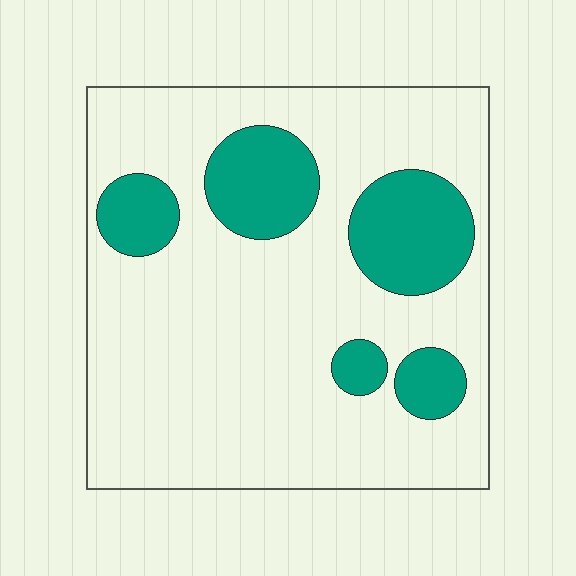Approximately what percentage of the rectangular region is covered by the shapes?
Approximately 20%.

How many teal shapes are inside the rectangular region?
5.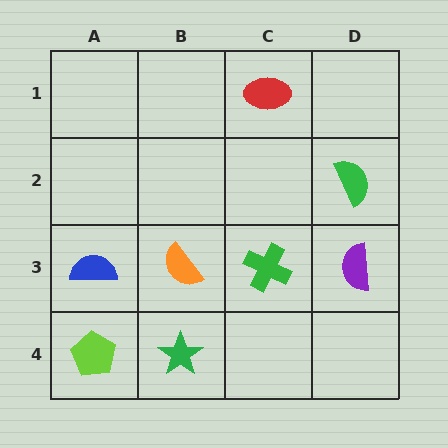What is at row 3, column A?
A blue semicircle.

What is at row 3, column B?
An orange semicircle.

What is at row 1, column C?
A red ellipse.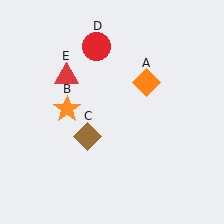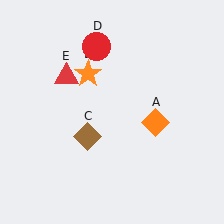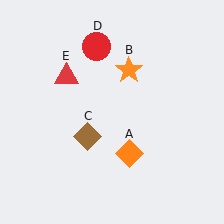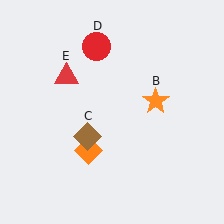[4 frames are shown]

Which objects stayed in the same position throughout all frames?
Brown diamond (object C) and red circle (object D) and red triangle (object E) remained stationary.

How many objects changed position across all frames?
2 objects changed position: orange diamond (object A), orange star (object B).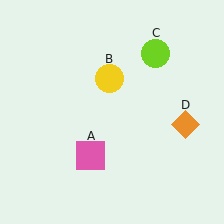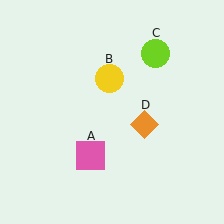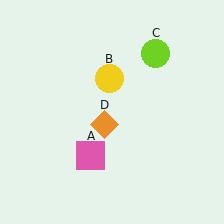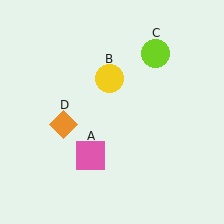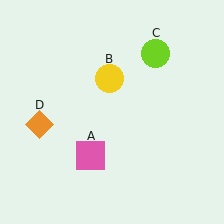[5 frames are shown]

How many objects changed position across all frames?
1 object changed position: orange diamond (object D).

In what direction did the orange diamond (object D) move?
The orange diamond (object D) moved left.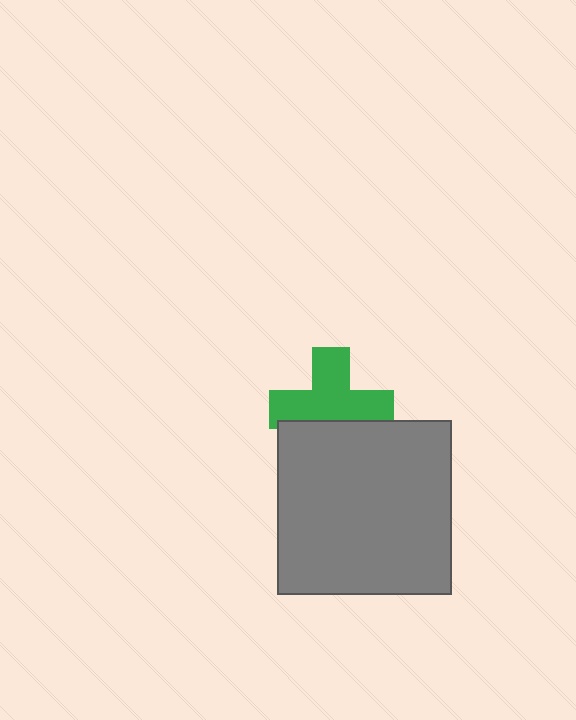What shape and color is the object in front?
The object in front is a gray square.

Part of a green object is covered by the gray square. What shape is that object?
It is a cross.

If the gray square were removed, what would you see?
You would see the complete green cross.